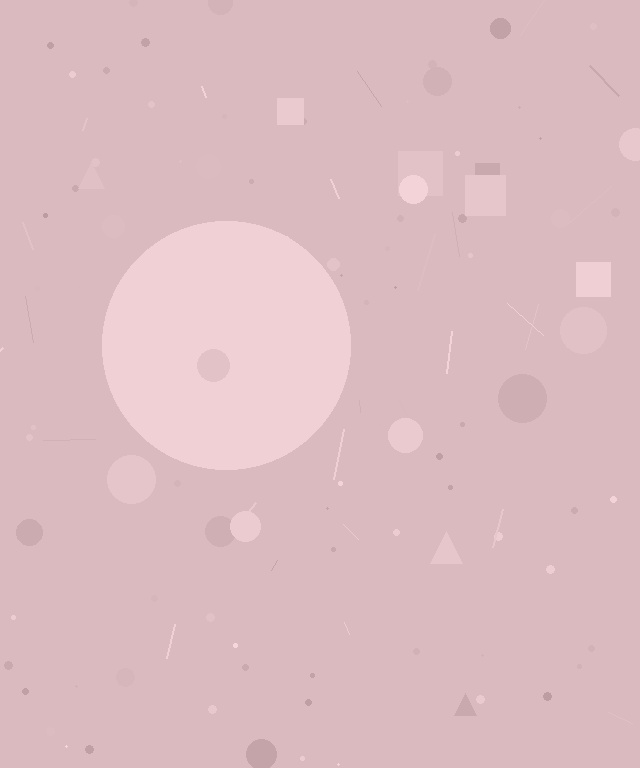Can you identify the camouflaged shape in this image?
The camouflaged shape is a circle.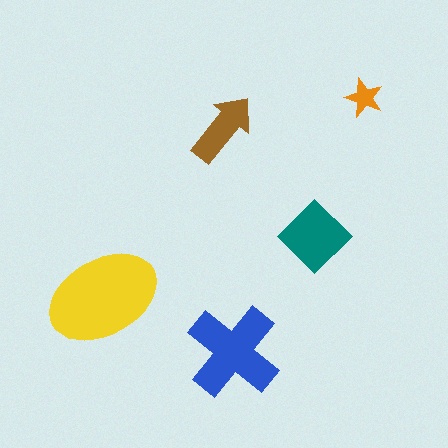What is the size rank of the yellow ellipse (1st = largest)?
1st.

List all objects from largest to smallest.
The yellow ellipse, the blue cross, the teal diamond, the brown arrow, the orange star.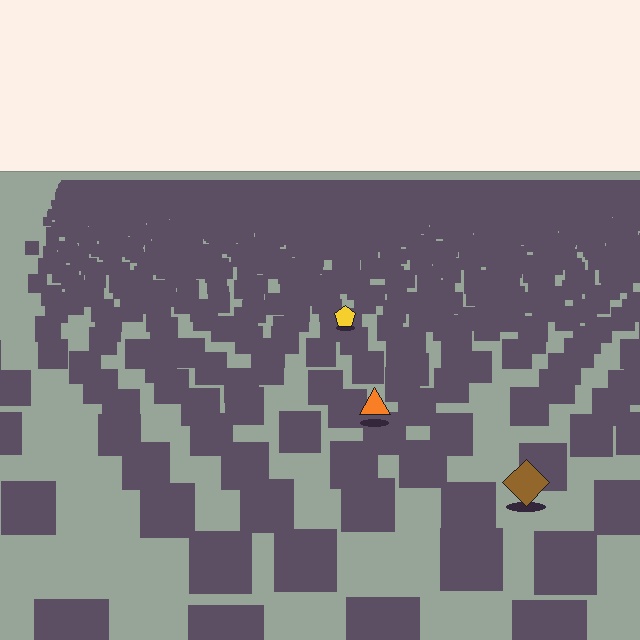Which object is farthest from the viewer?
The yellow pentagon is farthest from the viewer. It appears smaller and the ground texture around it is denser.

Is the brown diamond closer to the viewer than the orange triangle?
Yes. The brown diamond is closer — you can tell from the texture gradient: the ground texture is coarser near it.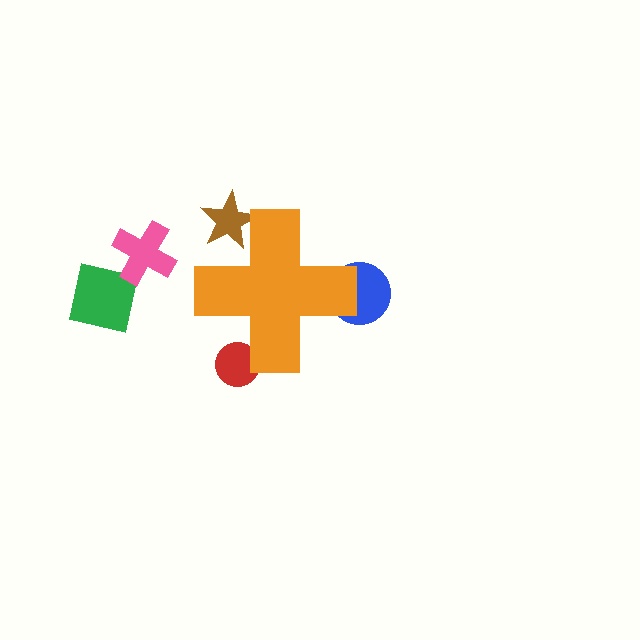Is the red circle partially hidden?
Yes, the red circle is partially hidden behind the orange cross.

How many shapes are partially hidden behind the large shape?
3 shapes are partially hidden.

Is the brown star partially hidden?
Yes, the brown star is partially hidden behind the orange cross.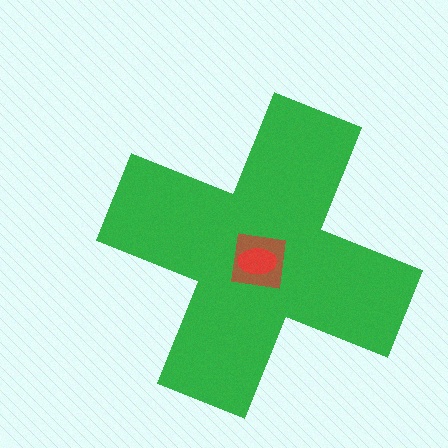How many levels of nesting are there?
3.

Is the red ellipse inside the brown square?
Yes.